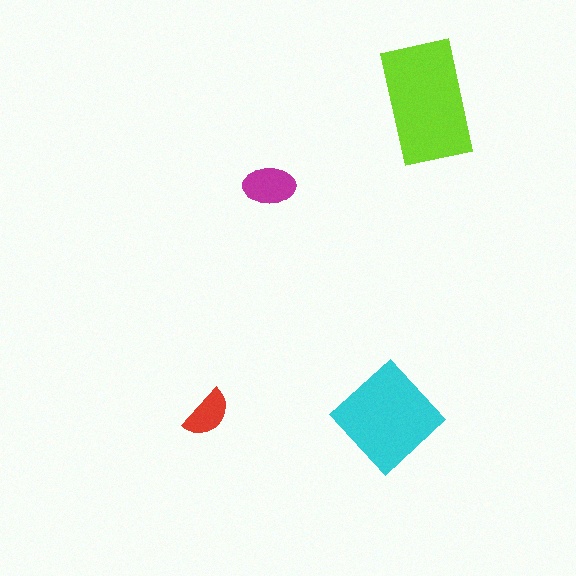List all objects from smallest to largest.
The red semicircle, the magenta ellipse, the cyan diamond, the lime rectangle.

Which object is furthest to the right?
The lime rectangle is rightmost.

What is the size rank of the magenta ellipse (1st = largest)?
3rd.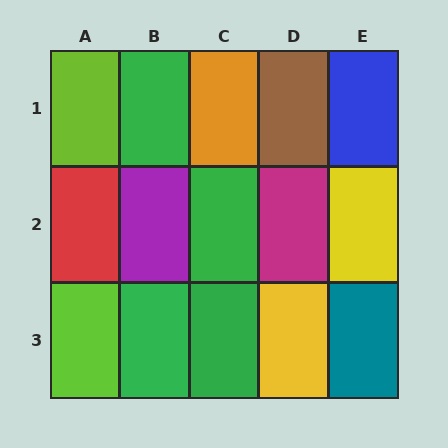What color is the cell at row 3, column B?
Green.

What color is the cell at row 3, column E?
Teal.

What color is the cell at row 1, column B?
Green.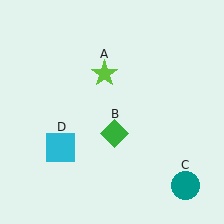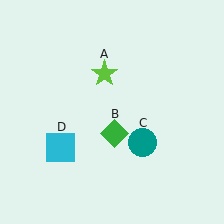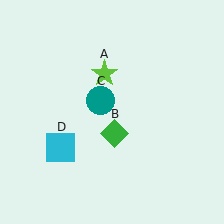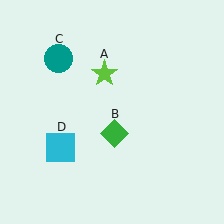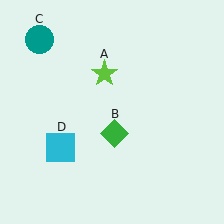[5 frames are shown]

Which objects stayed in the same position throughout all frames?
Lime star (object A) and green diamond (object B) and cyan square (object D) remained stationary.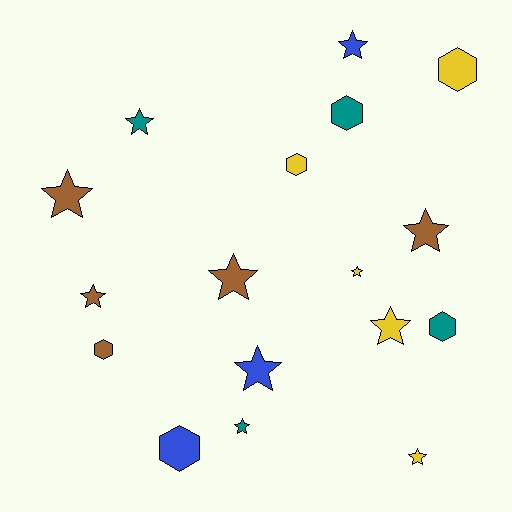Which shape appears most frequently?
Star, with 11 objects.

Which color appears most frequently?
Brown, with 5 objects.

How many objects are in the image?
There are 17 objects.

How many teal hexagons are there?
There are 2 teal hexagons.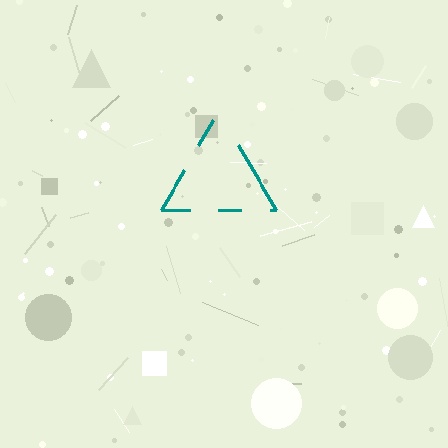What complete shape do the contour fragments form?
The contour fragments form a triangle.